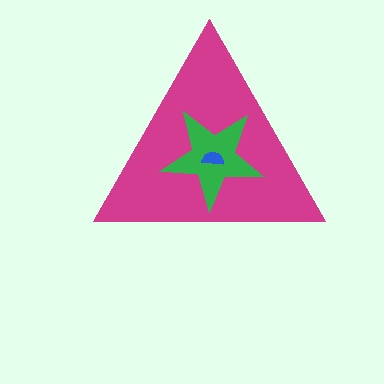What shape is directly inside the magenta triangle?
The green star.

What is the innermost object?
The blue semicircle.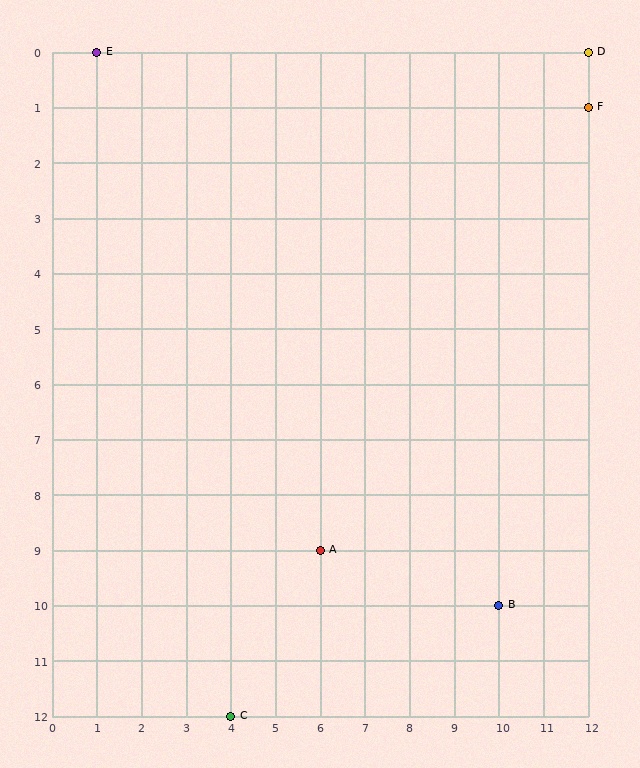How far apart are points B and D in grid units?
Points B and D are 2 columns and 10 rows apart (about 10.2 grid units diagonally).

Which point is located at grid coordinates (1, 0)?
Point E is at (1, 0).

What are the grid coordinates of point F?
Point F is at grid coordinates (12, 1).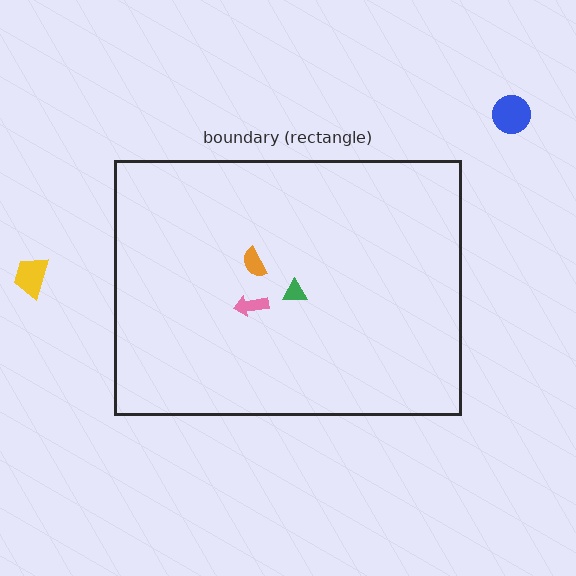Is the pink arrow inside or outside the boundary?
Inside.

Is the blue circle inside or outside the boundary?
Outside.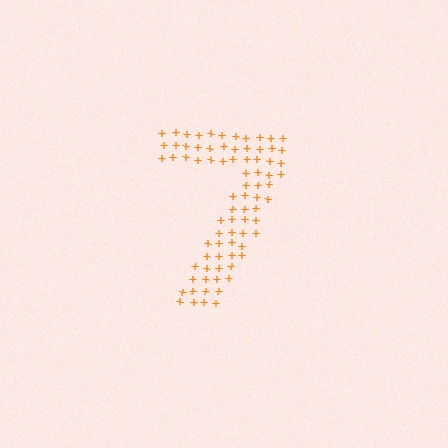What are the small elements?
The small elements are plus signs.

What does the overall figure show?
The overall figure shows the digit 7.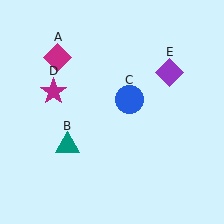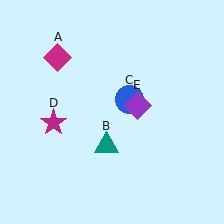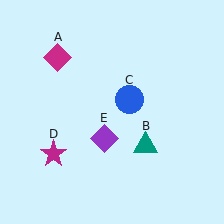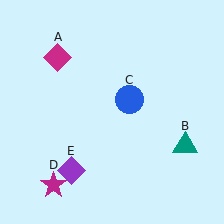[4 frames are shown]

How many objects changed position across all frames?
3 objects changed position: teal triangle (object B), magenta star (object D), purple diamond (object E).